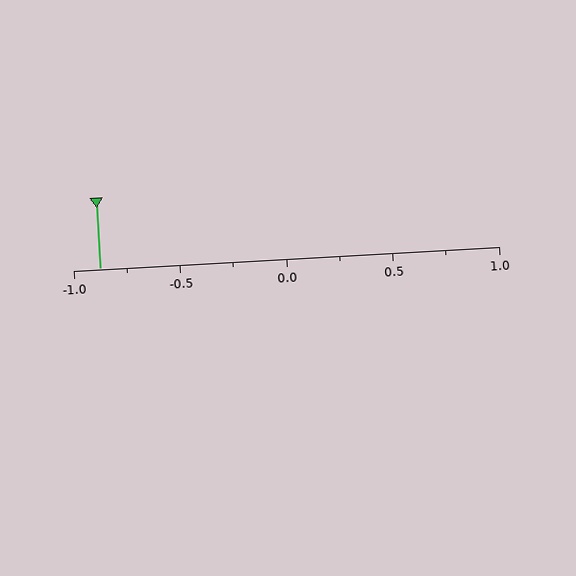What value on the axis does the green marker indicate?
The marker indicates approximately -0.88.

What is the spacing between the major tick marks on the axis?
The major ticks are spaced 0.5 apart.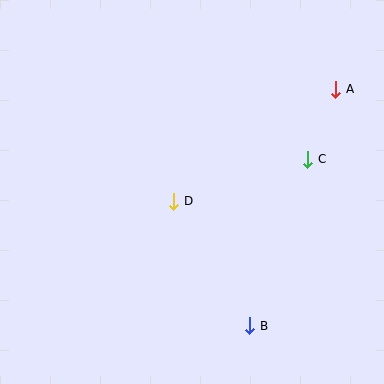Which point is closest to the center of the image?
Point D at (174, 201) is closest to the center.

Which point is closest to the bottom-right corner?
Point B is closest to the bottom-right corner.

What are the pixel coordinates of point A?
Point A is at (336, 89).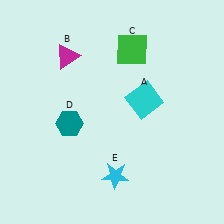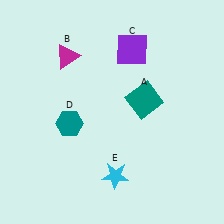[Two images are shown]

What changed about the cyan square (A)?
In Image 1, A is cyan. In Image 2, it changed to teal.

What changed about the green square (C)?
In Image 1, C is green. In Image 2, it changed to purple.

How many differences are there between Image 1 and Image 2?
There are 2 differences between the two images.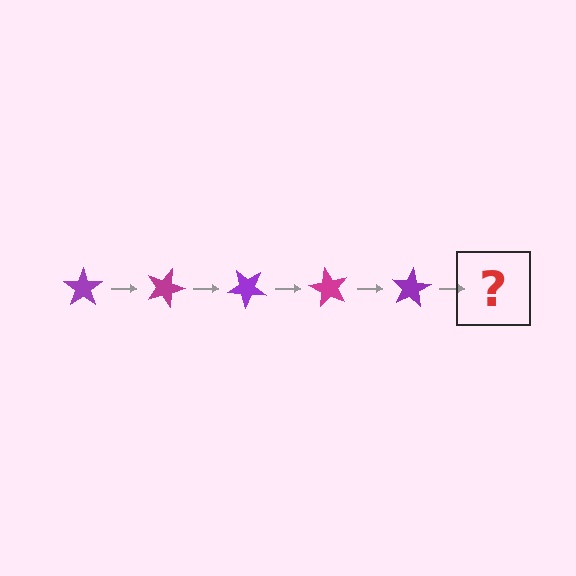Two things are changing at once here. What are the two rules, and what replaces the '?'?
The two rules are that it rotates 20 degrees each step and the color cycles through purple and magenta. The '?' should be a magenta star, rotated 100 degrees from the start.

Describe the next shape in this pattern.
It should be a magenta star, rotated 100 degrees from the start.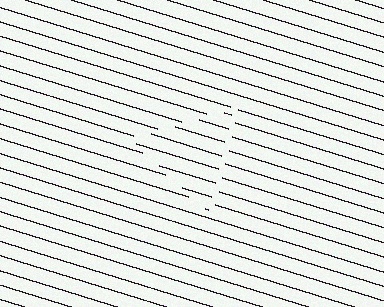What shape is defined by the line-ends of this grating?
An illusory triangle. The interior of the shape contains the same grating, shifted by half a period — the contour is defined by the phase discontinuity where line-ends from the inner and outer gratings abut.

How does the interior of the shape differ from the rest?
The interior of the shape contains the same grating, shifted by half a period — the contour is defined by the phase discontinuity where line-ends from the inner and outer gratings abut.